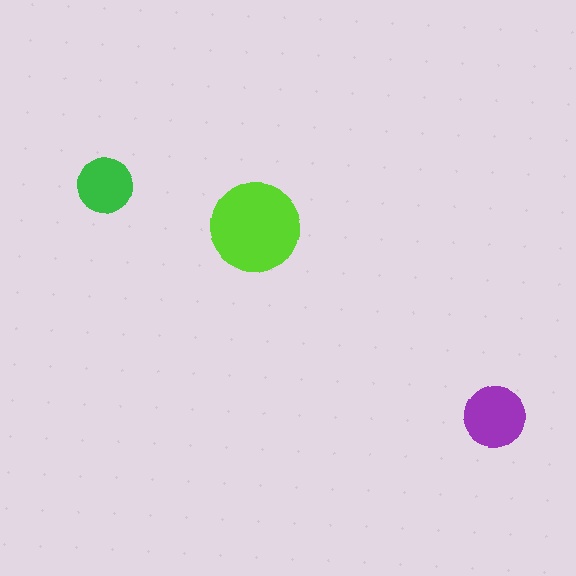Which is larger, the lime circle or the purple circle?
The lime one.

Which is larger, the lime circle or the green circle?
The lime one.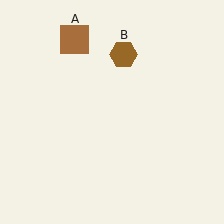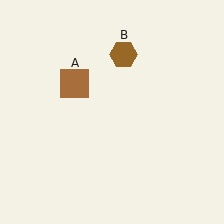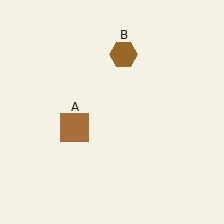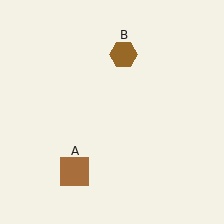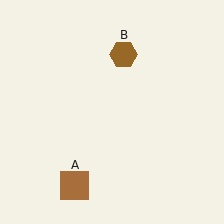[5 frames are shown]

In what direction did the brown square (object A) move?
The brown square (object A) moved down.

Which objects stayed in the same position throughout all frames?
Brown hexagon (object B) remained stationary.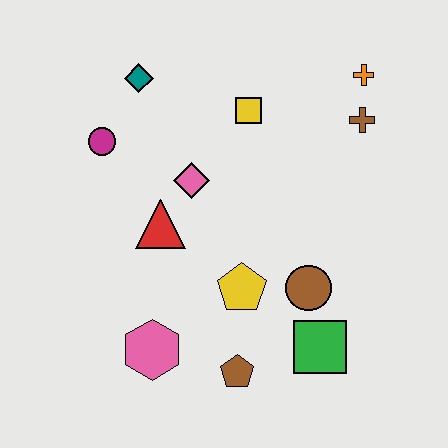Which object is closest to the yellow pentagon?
The brown circle is closest to the yellow pentagon.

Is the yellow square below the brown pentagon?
No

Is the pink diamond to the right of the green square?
No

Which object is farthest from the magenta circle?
The green square is farthest from the magenta circle.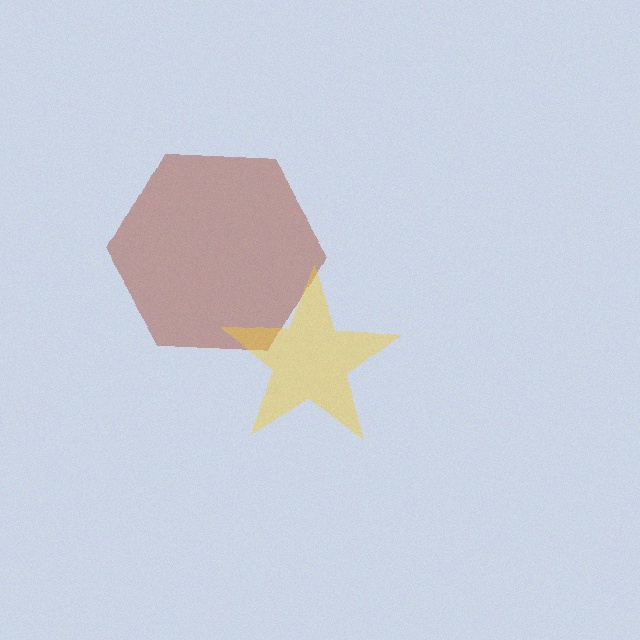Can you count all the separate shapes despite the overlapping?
Yes, there are 2 separate shapes.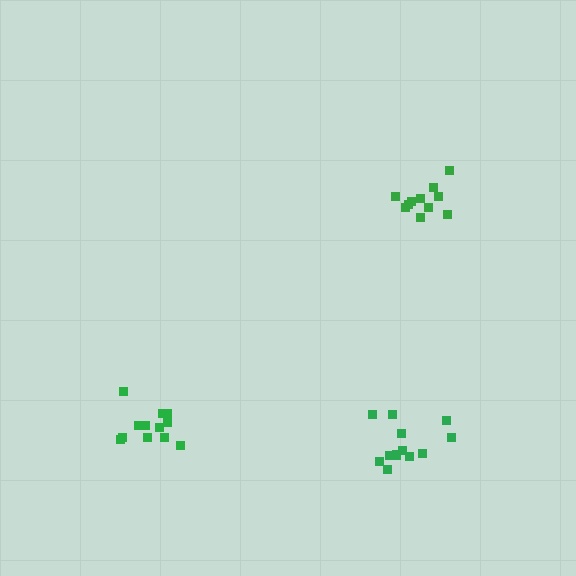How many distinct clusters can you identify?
There are 3 distinct clusters.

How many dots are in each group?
Group 1: 12 dots, Group 2: 11 dots, Group 3: 12 dots (35 total).